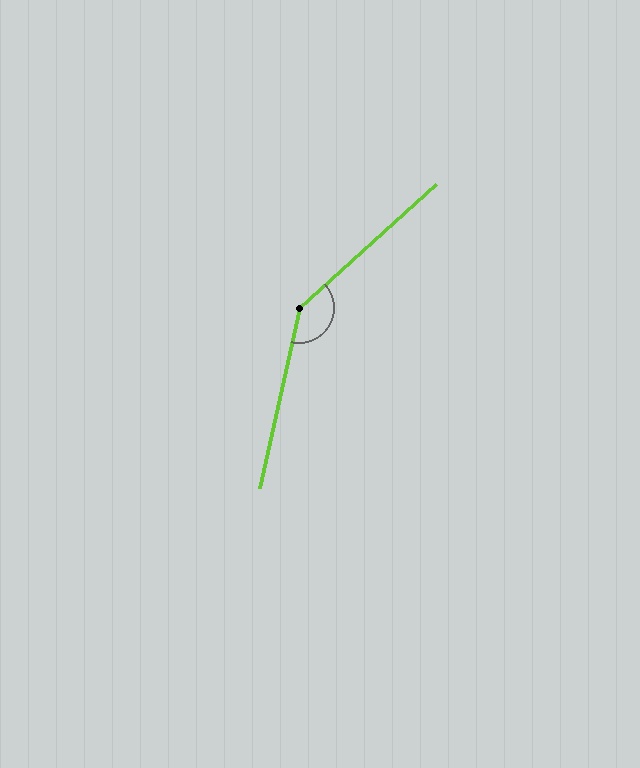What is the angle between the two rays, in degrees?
Approximately 145 degrees.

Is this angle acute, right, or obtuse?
It is obtuse.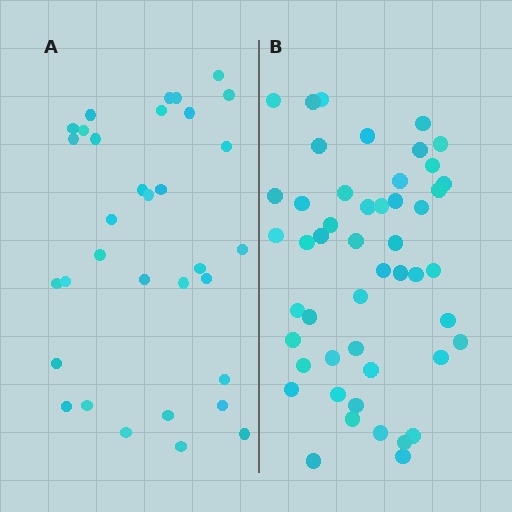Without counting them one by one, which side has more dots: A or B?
Region B (the right region) has more dots.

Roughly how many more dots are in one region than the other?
Region B has approximately 15 more dots than region A.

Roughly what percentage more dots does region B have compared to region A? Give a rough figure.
About 50% more.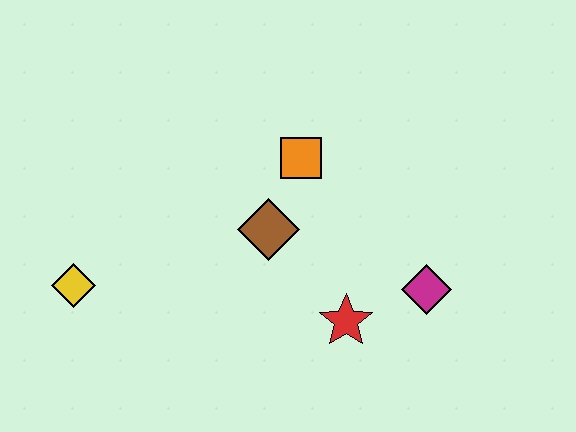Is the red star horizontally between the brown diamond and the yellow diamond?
No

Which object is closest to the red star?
The magenta diamond is closest to the red star.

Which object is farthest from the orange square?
The yellow diamond is farthest from the orange square.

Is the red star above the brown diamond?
No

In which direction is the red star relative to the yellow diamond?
The red star is to the right of the yellow diamond.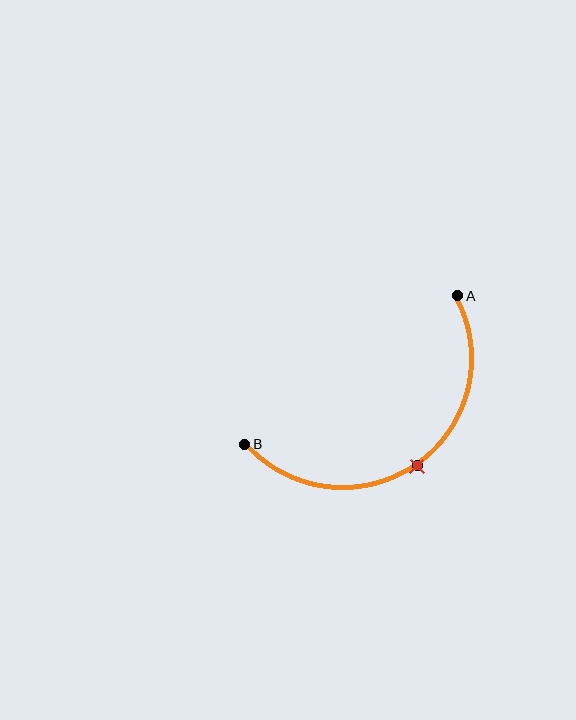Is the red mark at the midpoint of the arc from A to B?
Yes. The red mark lies on the arc at equal arc-length from both A and B — it is the arc midpoint.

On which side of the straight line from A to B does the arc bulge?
The arc bulges below and to the right of the straight line connecting A and B.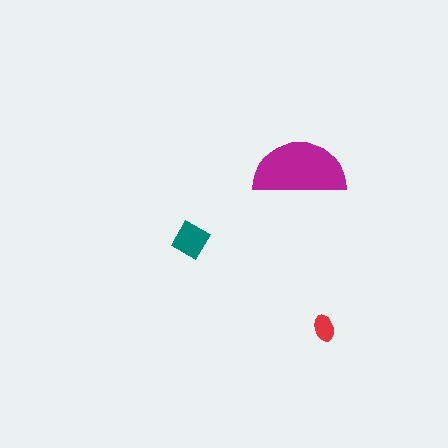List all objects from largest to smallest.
The magenta semicircle, the teal diamond, the red ellipse.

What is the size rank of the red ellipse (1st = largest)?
3rd.